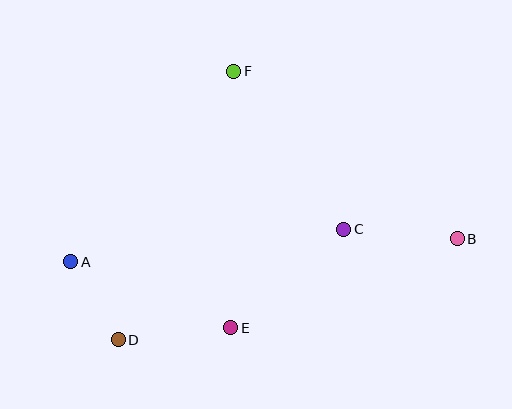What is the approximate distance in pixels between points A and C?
The distance between A and C is approximately 275 pixels.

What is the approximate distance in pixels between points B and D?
The distance between B and D is approximately 354 pixels.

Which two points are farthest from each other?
Points A and B are farthest from each other.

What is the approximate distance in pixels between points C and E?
The distance between C and E is approximately 150 pixels.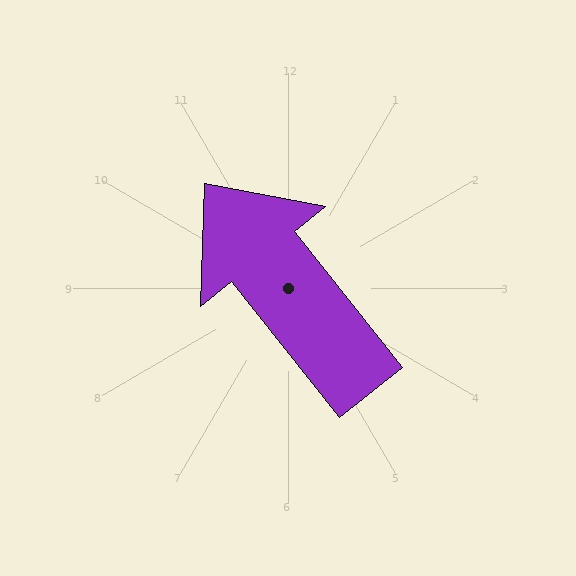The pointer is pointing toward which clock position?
Roughly 11 o'clock.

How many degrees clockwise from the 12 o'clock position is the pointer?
Approximately 322 degrees.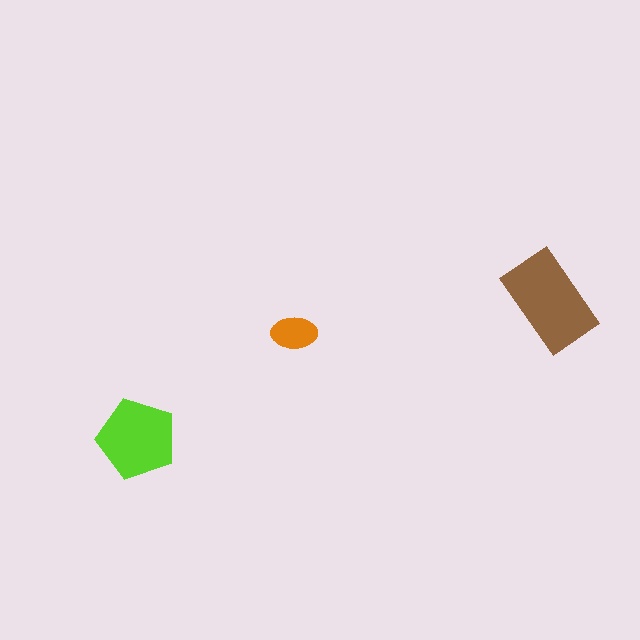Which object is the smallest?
The orange ellipse.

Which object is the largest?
The brown rectangle.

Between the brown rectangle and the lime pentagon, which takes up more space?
The brown rectangle.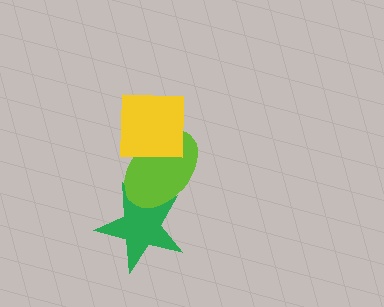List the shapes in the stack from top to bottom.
From top to bottom: the yellow square, the lime ellipse, the green star.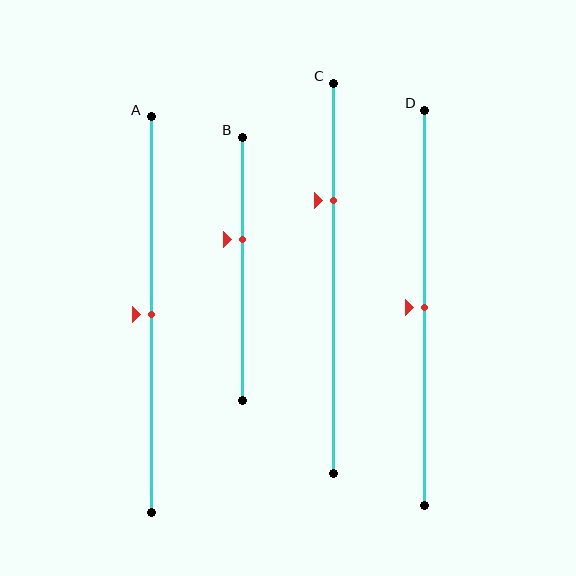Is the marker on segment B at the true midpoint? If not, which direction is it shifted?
No, the marker on segment B is shifted upward by about 11% of the segment length.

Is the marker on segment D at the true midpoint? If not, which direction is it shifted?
Yes, the marker on segment D is at the true midpoint.